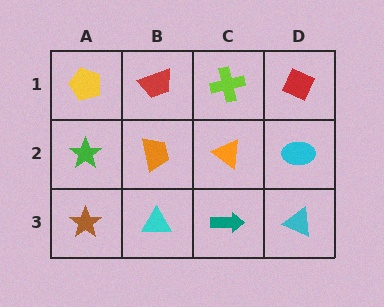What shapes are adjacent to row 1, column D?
A cyan ellipse (row 2, column D), a lime cross (row 1, column C).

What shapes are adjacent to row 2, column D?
A red diamond (row 1, column D), a cyan triangle (row 3, column D), an orange triangle (row 2, column C).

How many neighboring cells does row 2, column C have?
4.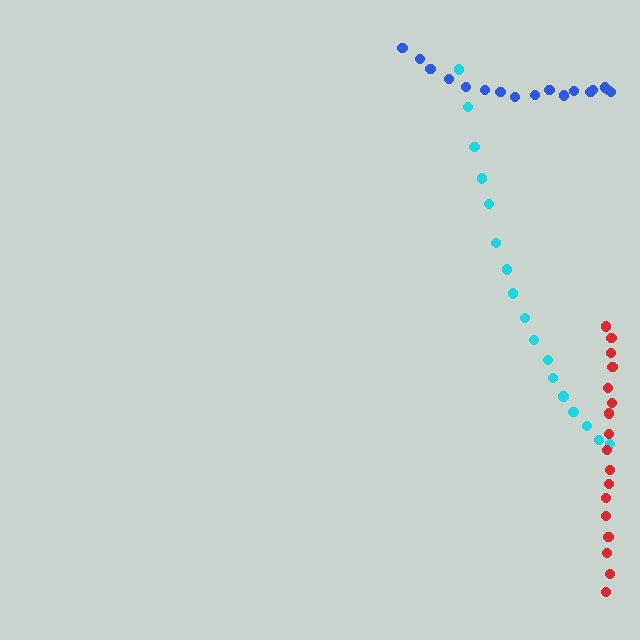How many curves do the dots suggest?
There are 3 distinct paths.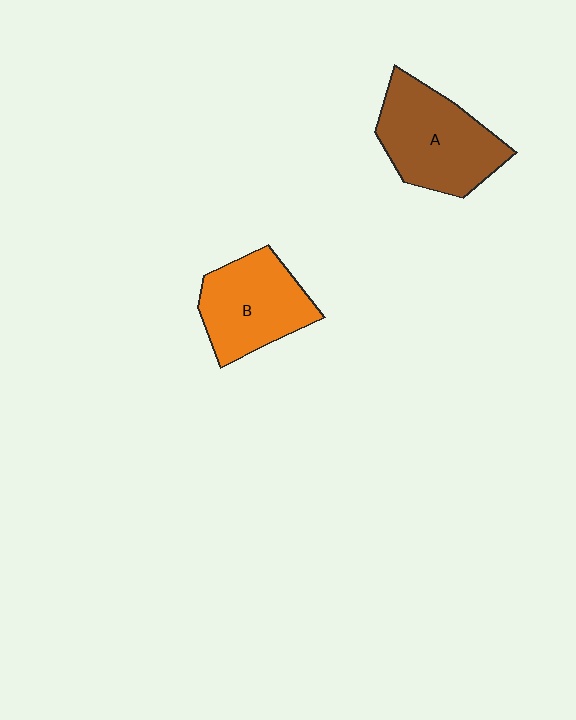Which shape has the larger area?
Shape A (brown).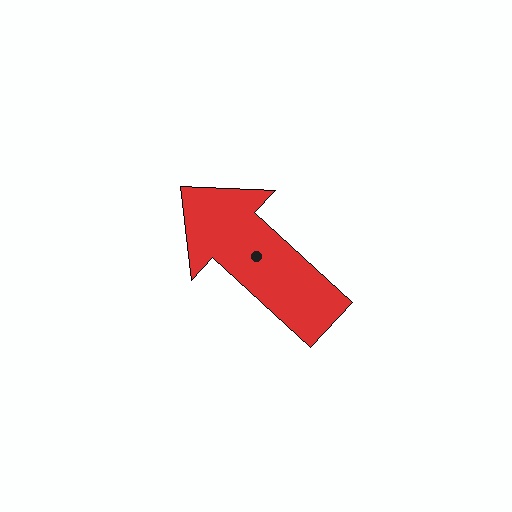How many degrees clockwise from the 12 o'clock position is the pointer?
Approximately 313 degrees.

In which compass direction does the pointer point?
Northwest.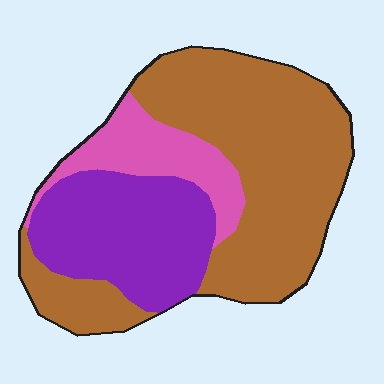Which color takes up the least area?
Pink, at roughly 15%.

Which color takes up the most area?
Brown, at roughly 55%.